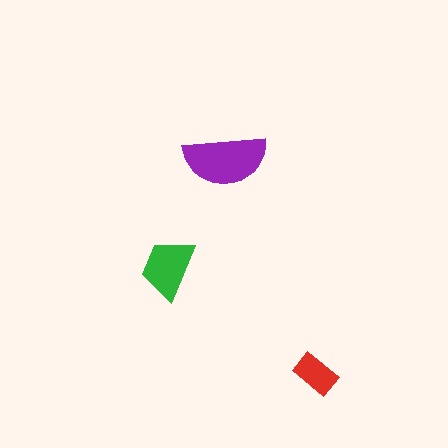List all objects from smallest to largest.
The red rectangle, the green trapezoid, the purple semicircle.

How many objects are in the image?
There are 3 objects in the image.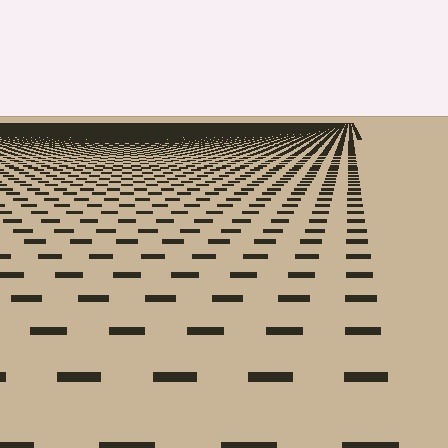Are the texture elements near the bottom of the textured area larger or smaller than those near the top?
Larger. Near the bottom, elements are closer to the viewer and appear at a bigger on-screen size.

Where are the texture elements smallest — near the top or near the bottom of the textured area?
Near the top.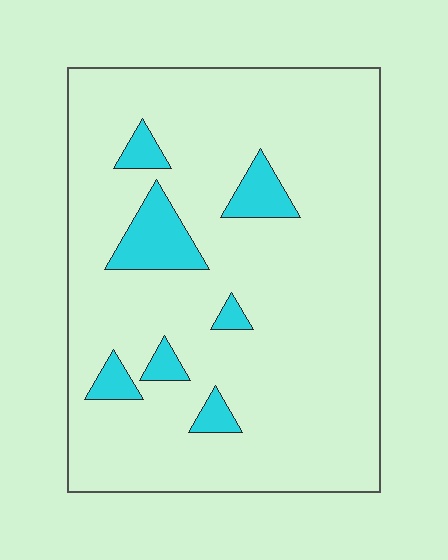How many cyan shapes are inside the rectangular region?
7.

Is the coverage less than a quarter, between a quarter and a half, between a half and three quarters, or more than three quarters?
Less than a quarter.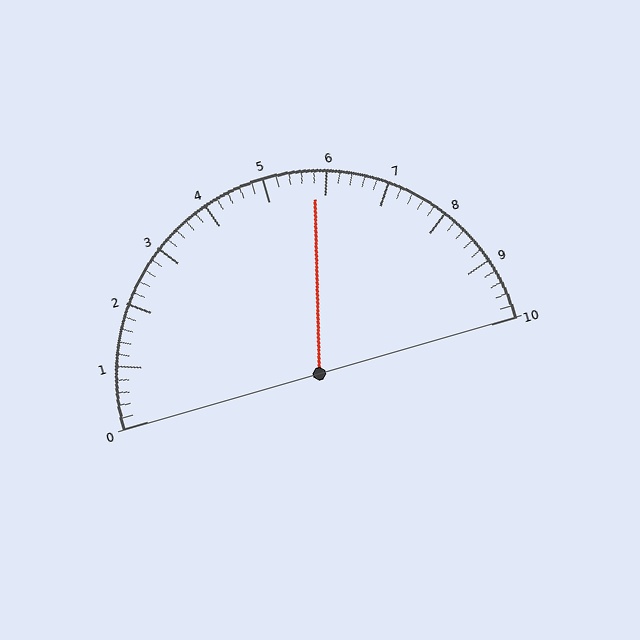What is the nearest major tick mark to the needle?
The nearest major tick mark is 6.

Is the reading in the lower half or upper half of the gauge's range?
The reading is in the upper half of the range (0 to 10).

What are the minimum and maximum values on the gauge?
The gauge ranges from 0 to 10.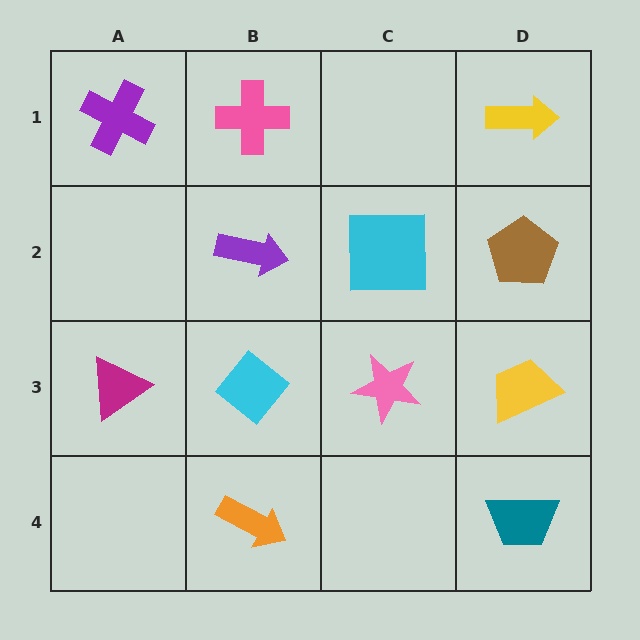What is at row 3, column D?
A yellow trapezoid.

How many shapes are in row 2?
3 shapes.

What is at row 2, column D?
A brown pentagon.